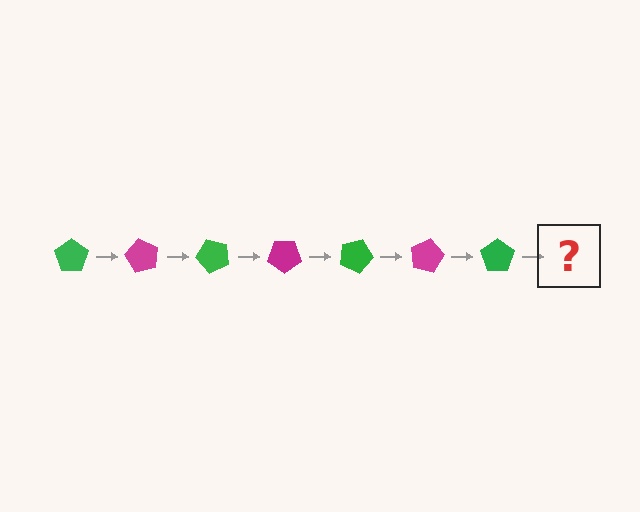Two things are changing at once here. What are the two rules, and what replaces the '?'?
The two rules are that it rotates 60 degrees each step and the color cycles through green and magenta. The '?' should be a magenta pentagon, rotated 420 degrees from the start.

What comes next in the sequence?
The next element should be a magenta pentagon, rotated 420 degrees from the start.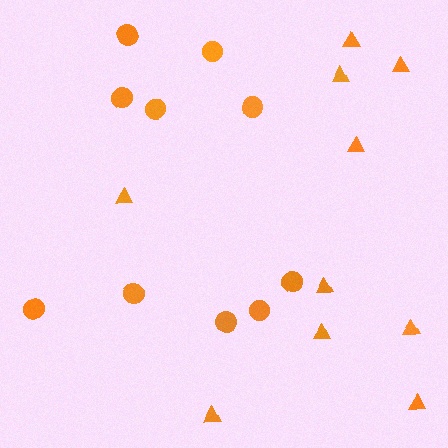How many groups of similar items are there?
There are 2 groups: one group of triangles (10) and one group of circles (10).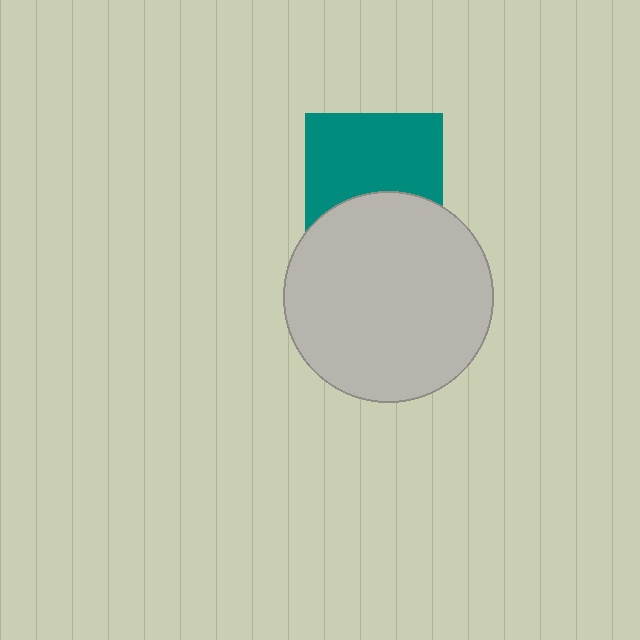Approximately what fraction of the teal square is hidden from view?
Roughly 37% of the teal square is hidden behind the light gray circle.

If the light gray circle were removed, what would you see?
You would see the complete teal square.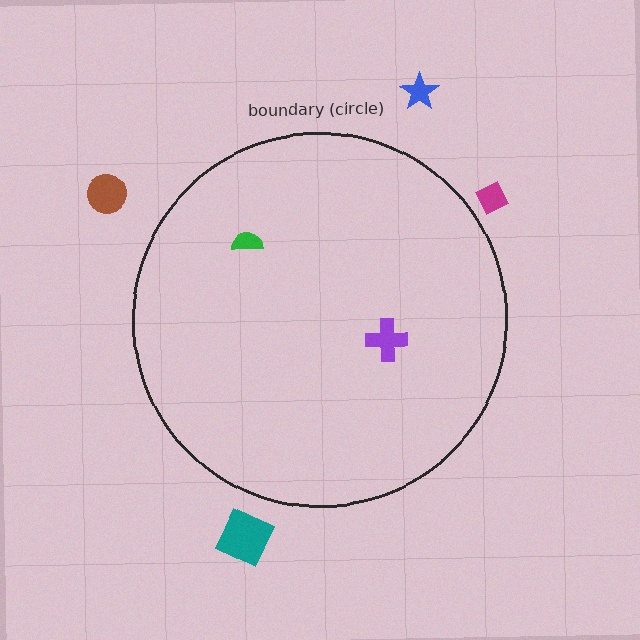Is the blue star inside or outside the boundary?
Outside.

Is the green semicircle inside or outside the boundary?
Inside.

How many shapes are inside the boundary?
2 inside, 4 outside.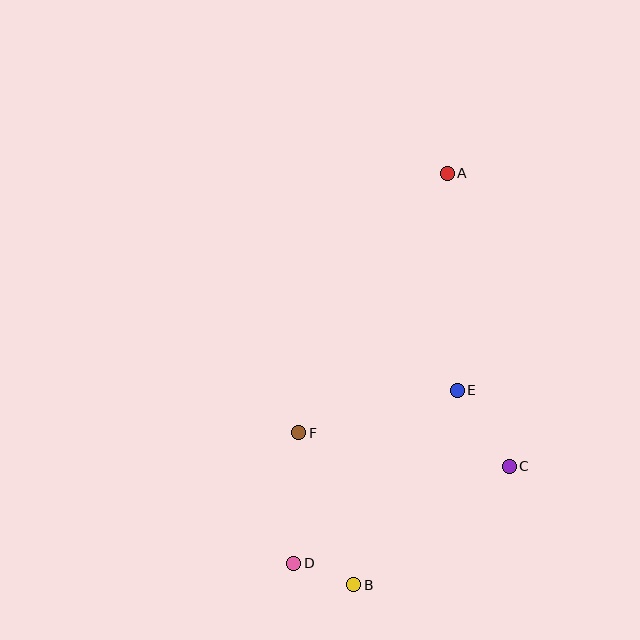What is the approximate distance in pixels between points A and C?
The distance between A and C is approximately 299 pixels.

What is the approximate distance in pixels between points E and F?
The distance between E and F is approximately 165 pixels.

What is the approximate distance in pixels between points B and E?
The distance between B and E is approximately 220 pixels.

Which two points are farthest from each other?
Points A and B are farthest from each other.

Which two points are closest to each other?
Points B and D are closest to each other.